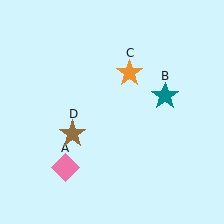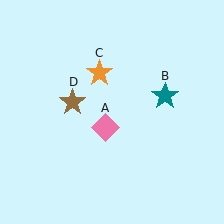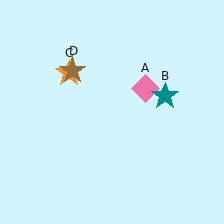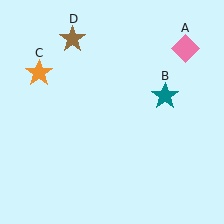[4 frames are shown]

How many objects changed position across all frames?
3 objects changed position: pink diamond (object A), orange star (object C), brown star (object D).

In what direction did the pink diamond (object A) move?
The pink diamond (object A) moved up and to the right.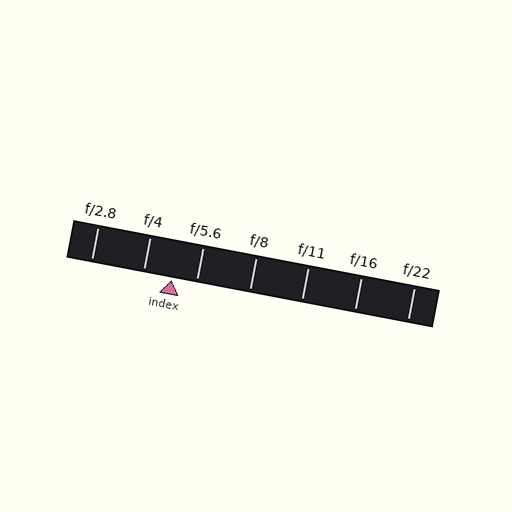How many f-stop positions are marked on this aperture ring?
There are 7 f-stop positions marked.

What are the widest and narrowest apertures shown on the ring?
The widest aperture shown is f/2.8 and the narrowest is f/22.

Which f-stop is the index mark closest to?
The index mark is closest to f/5.6.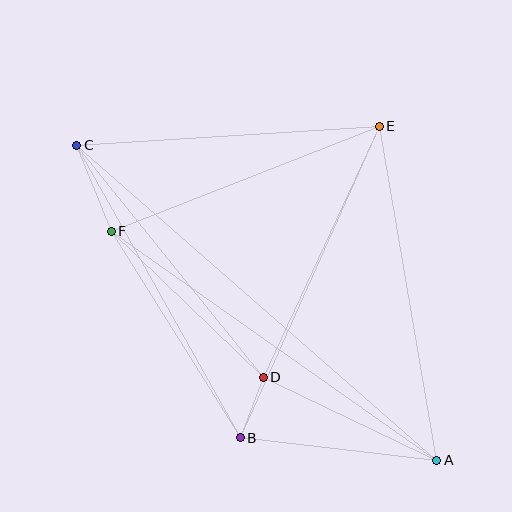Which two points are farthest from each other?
Points A and C are farthest from each other.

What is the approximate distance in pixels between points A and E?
The distance between A and E is approximately 339 pixels.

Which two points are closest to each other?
Points B and D are closest to each other.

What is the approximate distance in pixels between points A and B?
The distance between A and B is approximately 197 pixels.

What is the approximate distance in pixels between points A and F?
The distance between A and F is approximately 398 pixels.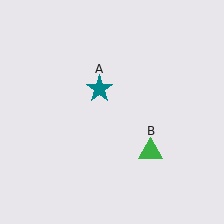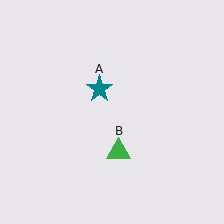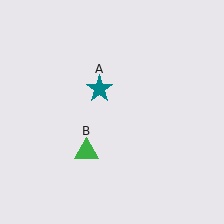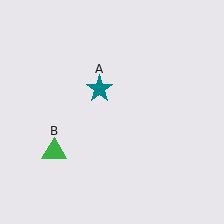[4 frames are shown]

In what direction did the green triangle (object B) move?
The green triangle (object B) moved left.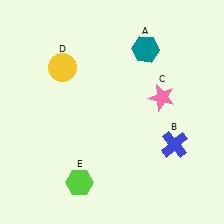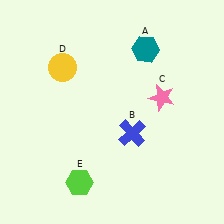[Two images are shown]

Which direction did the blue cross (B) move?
The blue cross (B) moved left.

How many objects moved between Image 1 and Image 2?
1 object moved between the two images.